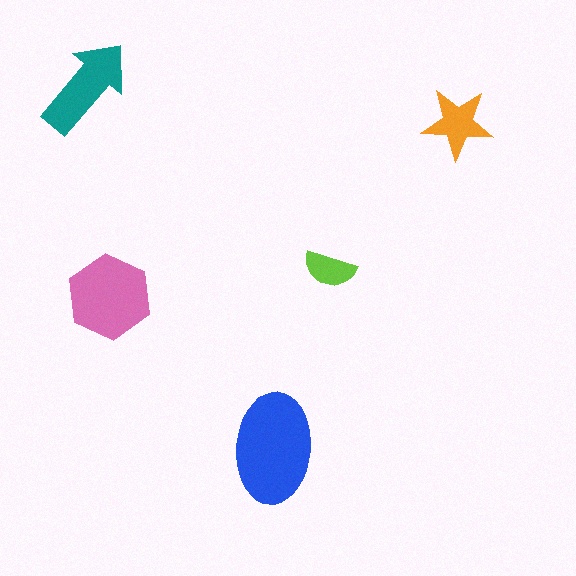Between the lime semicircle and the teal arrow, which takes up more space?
The teal arrow.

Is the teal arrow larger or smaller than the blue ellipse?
Smaller.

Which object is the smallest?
The lime semicircle.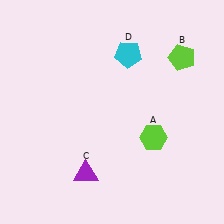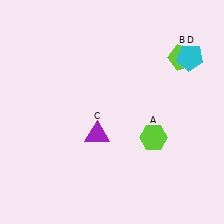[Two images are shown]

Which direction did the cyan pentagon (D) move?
The cyan pentagon (D) moved right.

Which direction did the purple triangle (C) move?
The purple triangle (C) moved up.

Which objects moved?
The objects that moved are: the purple triangle (C), the cyan pentagon (D).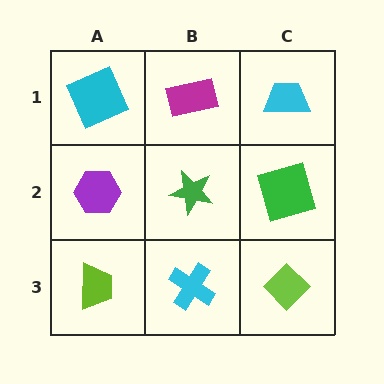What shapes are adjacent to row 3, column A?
A purple hexagon (row 2, column A), a cyan cross (row 3, column B).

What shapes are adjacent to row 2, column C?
A cyan trapezoid (row 1, column C), a lime diamond (row 3, column C), a green star (row 2, column B).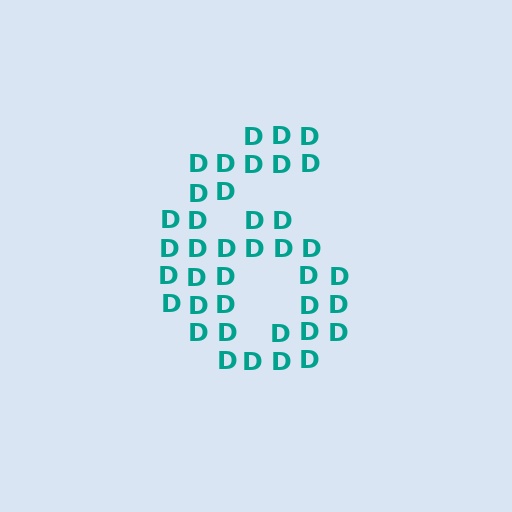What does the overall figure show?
The overall figure shows the digit 6.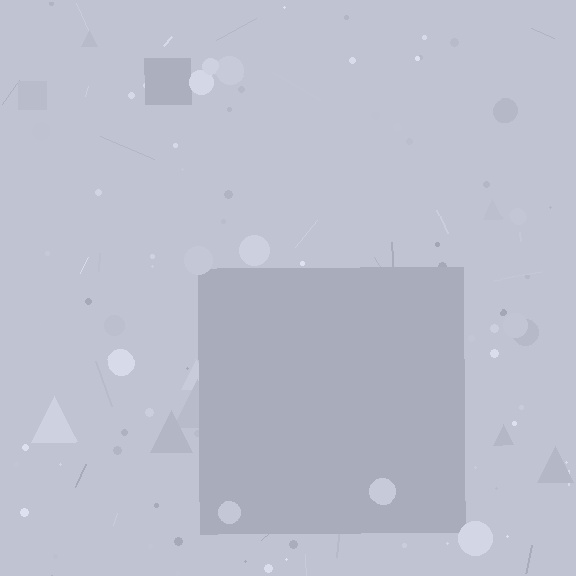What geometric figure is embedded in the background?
A square is embedded in the background.